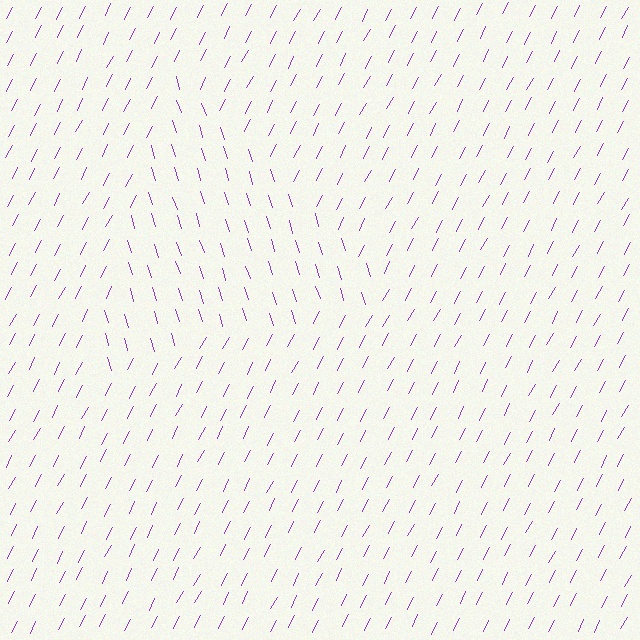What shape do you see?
I see a triangle.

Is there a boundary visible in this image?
Yes, there is a texture boundary formed by a change in line orientation.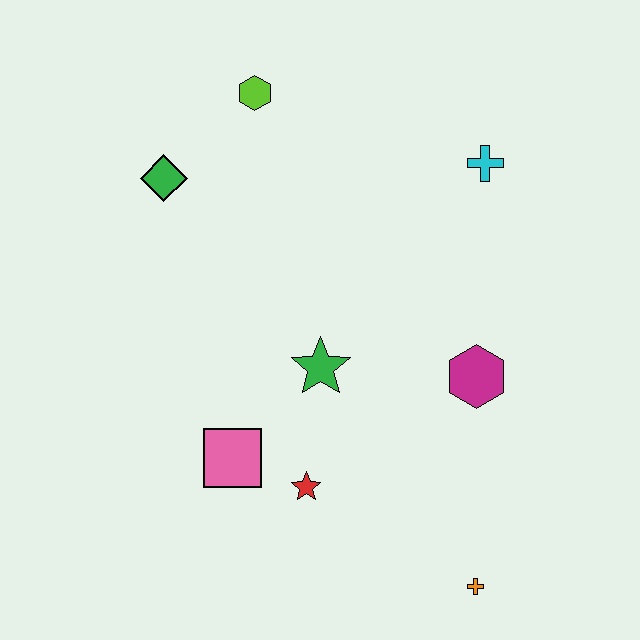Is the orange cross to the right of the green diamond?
Yes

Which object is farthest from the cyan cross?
The orange cross is farthest from the cyan cross.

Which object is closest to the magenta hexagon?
The green star is closest to the magenta hexagon.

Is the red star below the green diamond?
Yes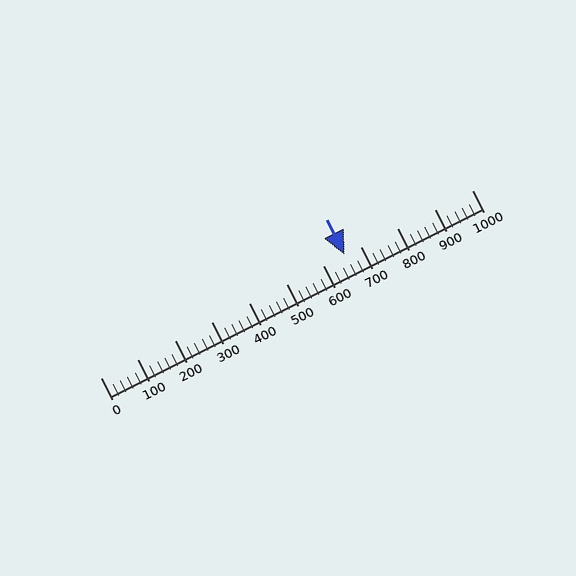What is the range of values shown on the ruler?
The ruler shows values from 0 to 1000.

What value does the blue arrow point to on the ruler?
The blue arrow points to approximately 658.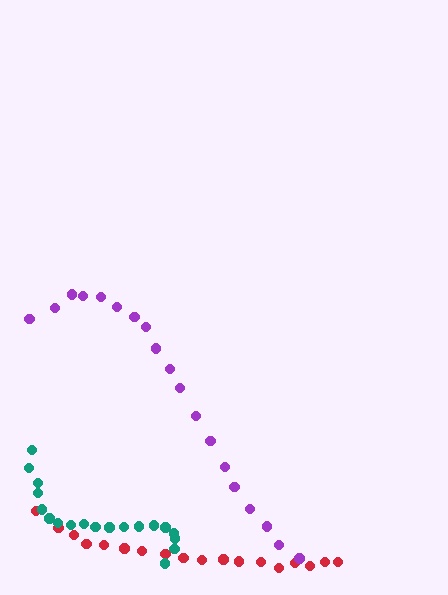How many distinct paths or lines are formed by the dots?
There are 3 distinct paths.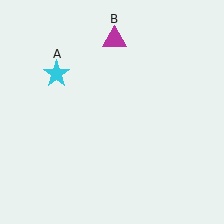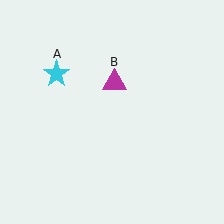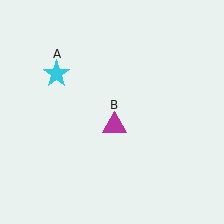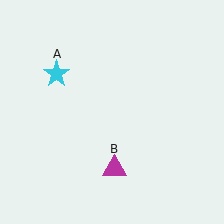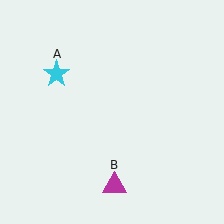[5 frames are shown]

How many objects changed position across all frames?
1 object changed position: magenta triangle (object B).